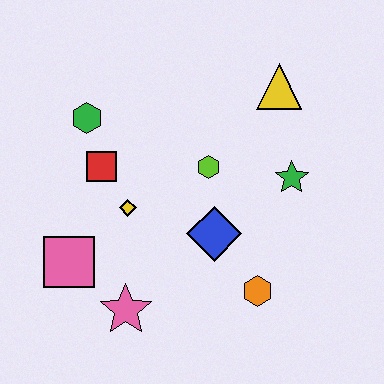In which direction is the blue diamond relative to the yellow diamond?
The blue diamond is to the right of the yellow diamond.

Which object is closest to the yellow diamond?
The red square is closest to the yellow diamond.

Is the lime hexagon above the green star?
Yes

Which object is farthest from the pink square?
The yellow triangle is farthest from the pink square.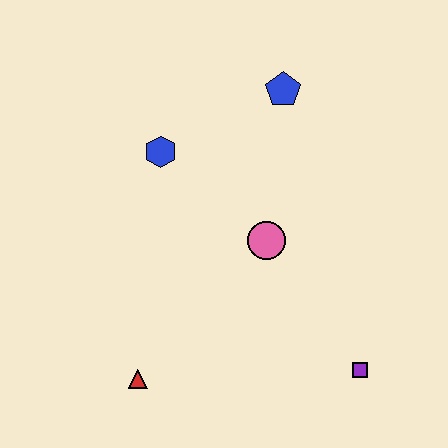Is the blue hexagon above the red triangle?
Yes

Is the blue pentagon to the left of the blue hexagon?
No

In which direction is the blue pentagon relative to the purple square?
The blue pentagon is above the purple square.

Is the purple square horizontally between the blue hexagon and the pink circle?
No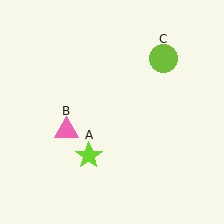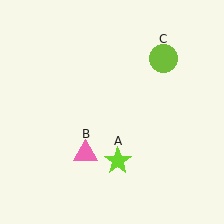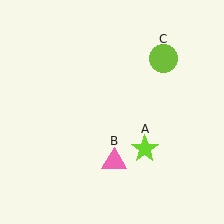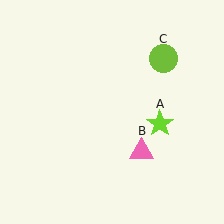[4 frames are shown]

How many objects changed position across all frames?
2 objects changed position: lime star (object A), pink triangle (object B).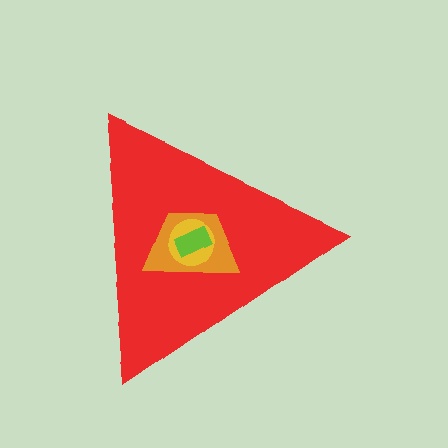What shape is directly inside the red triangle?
The orange trapezoid.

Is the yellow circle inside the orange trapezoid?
Yes.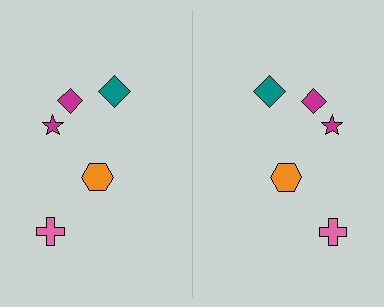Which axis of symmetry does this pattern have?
The pattern has a vertical axis of symmetry running through the center of the image.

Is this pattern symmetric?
Yes, this pattern has bilateral (reflection) symmetry.